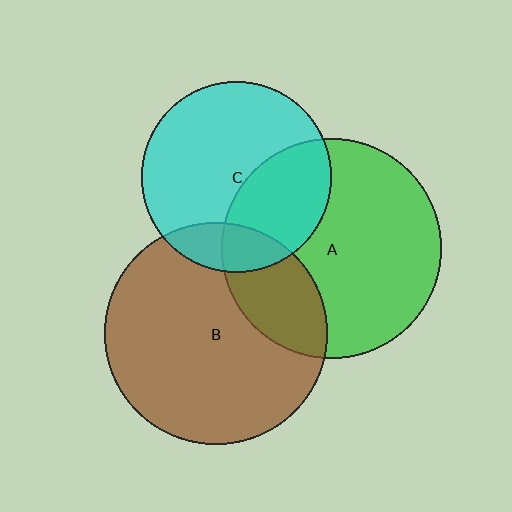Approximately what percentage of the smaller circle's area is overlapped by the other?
Approximately 15%.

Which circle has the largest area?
Circle B (brown).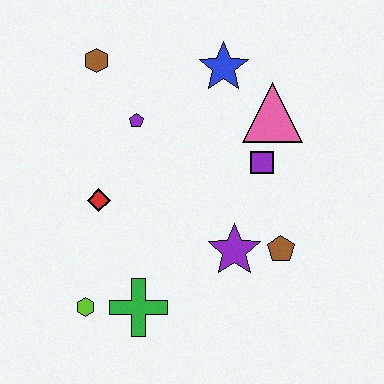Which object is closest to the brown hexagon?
The purple pentagon is closest to the brown hexagon.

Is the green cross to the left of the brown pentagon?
Yes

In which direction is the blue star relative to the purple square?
The blue star is above the purple square.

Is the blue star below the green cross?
No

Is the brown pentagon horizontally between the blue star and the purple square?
No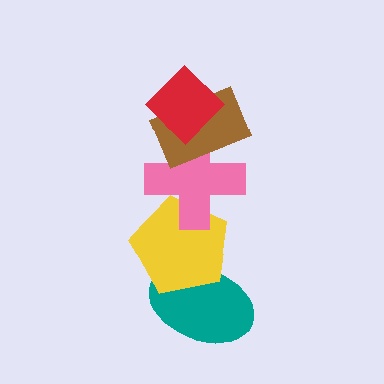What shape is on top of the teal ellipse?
The yellow pentagon is on top of the teal ellipse.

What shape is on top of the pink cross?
The brown rectangle is on top of the pink cross.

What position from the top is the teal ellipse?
The teal ellipse is 5th from the top.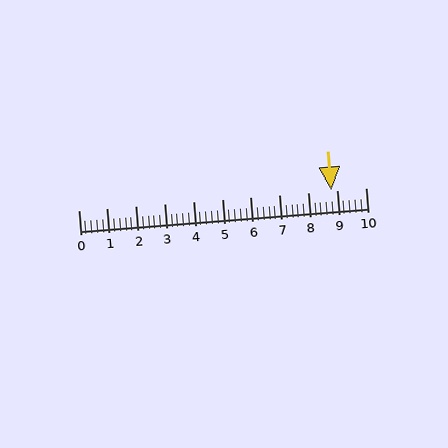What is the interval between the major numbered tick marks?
The major tick marks are spaced 1 units apart.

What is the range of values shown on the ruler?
The ruler shows values from 0 to 10.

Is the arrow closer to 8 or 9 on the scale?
The arrow is closer to 9.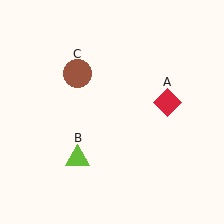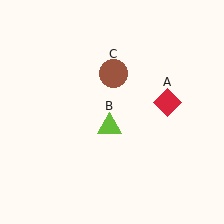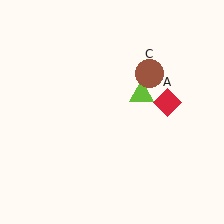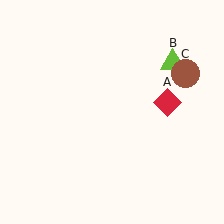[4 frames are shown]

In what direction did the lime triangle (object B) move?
The lime triangle (object B) moved up and to the right.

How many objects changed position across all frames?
2 objects changed position: lime triangle (object B), brown circle (object C).